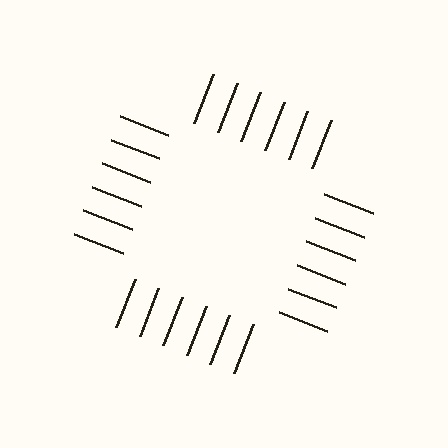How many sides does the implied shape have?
4 sides — the line-ends trace a square.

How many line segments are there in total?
24 — 6 along each of the 4 edges.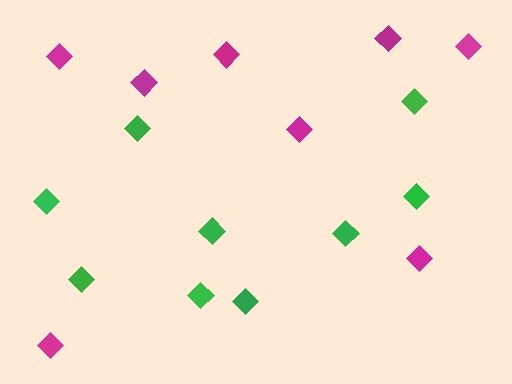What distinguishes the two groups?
There are 2 groups: one group of green diamonds (9) and one group of magenta diamonds (8).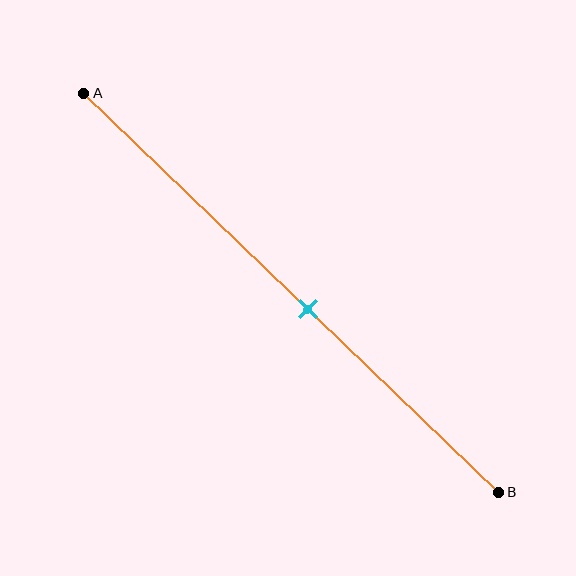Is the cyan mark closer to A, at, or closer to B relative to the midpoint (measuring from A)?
The cyan mark is closer to point B than the midpoint of segment AB.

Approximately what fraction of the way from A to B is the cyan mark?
The cyan mark is approximately 55% of the way from A to B.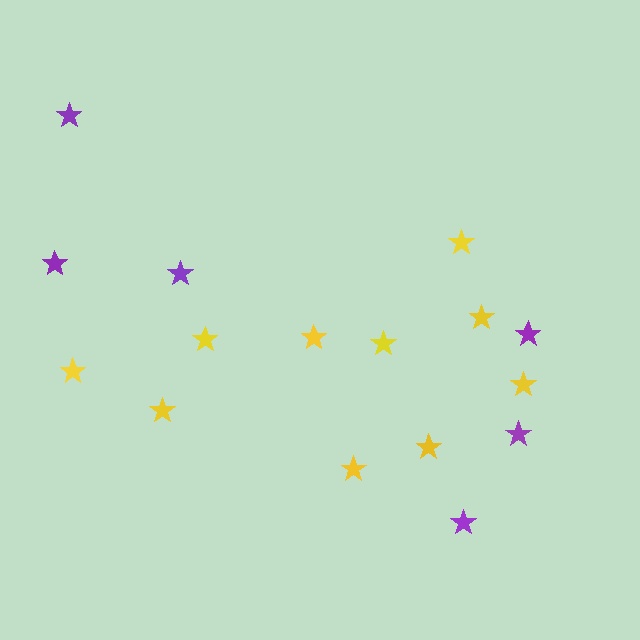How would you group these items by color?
There are 2 groups: one group of yellow stars (10) and one group of purple stars (6).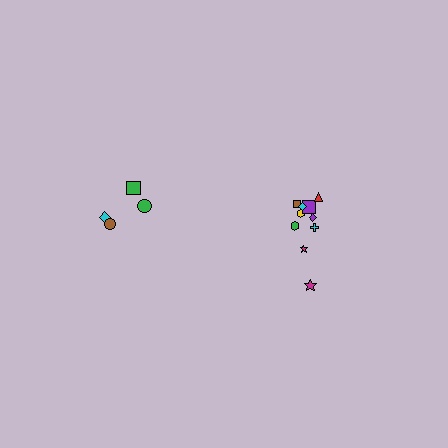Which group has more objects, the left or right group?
The right group.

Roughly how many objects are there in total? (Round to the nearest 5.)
Roughly 15 objects in total.